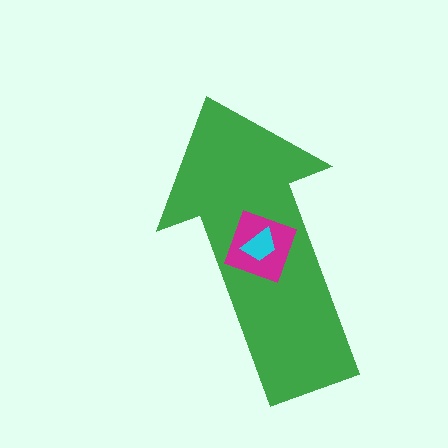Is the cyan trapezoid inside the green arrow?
Yes.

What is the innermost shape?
The cyan trapezoid.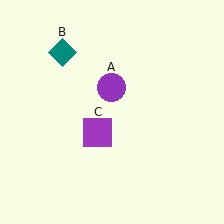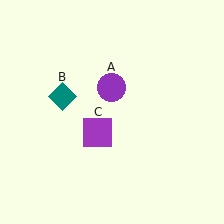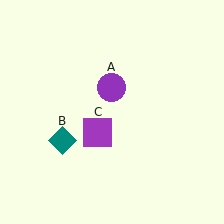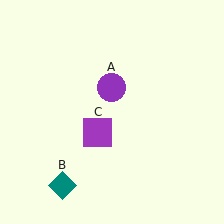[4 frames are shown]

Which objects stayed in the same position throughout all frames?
Purple circle (object A) and purple square (object C) remained stationary.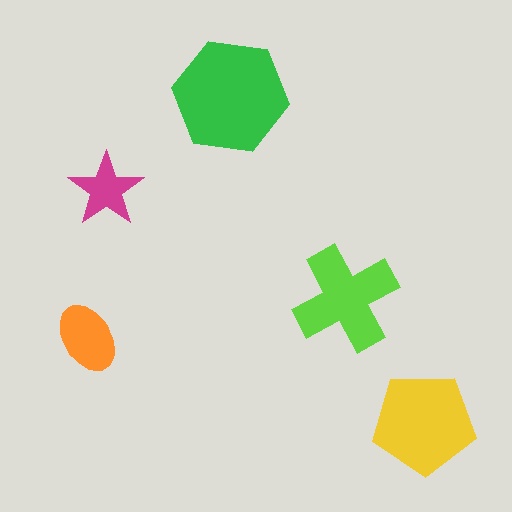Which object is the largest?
The green hexagon.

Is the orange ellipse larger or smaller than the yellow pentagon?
Smaller.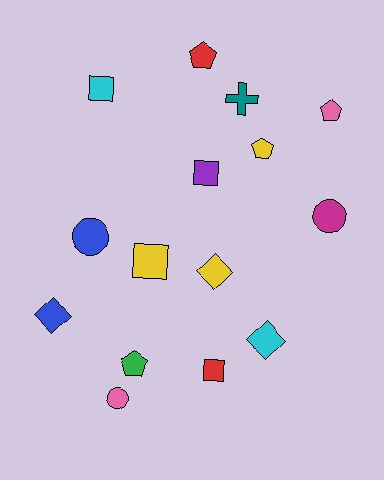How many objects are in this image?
There are 15 objects.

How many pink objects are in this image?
There are 2 pink objects.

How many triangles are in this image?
There are no triangles.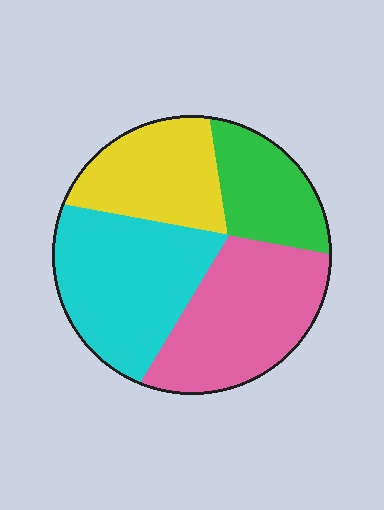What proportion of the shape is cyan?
Cyan takes up about one third (1/3) of the shape.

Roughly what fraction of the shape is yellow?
Yellow takes up about one fifth (1/5) of the shape.